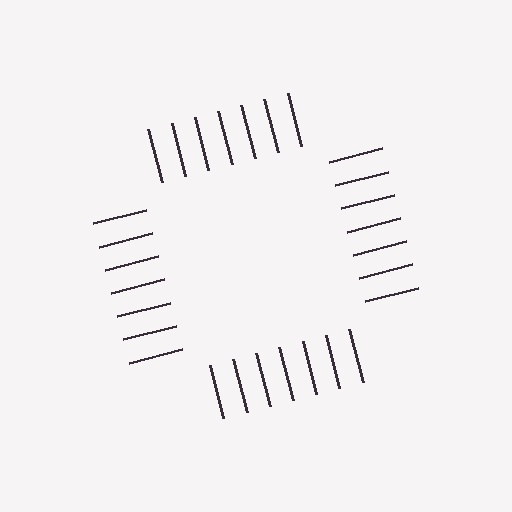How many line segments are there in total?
28 — 7 along each of the 4 edges.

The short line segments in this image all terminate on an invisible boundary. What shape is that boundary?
An illusory square — the line segments terminate on its edges but no continuous stroke is drawn.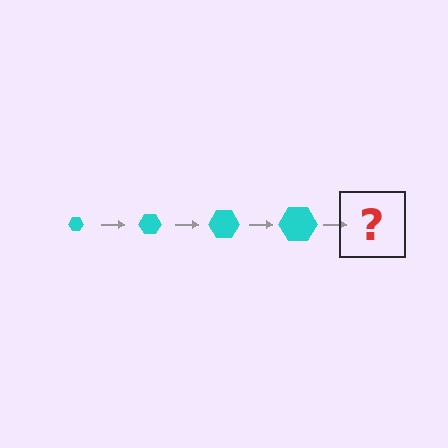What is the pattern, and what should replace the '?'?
The pattern is that the hexagon gets progressively larger each step. The '?' should be a cyan hexagon, larger than the previous one.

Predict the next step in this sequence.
The next step is a cyan hexagon, larger than the previous one.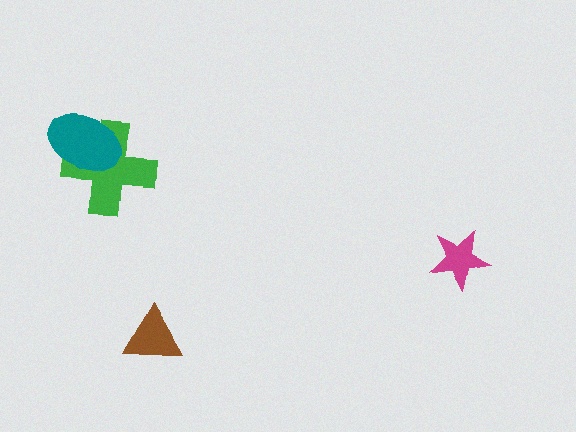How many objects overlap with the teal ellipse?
1 object overlaps with the teal ellipse.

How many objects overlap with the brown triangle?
0 objects overlap with the brown triangle.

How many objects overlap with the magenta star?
0 objects overlap with the magenta star.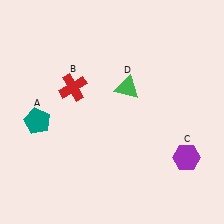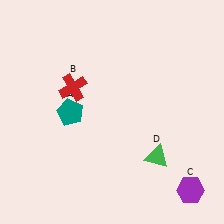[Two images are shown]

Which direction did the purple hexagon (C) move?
The purple hexagon (C) moved down.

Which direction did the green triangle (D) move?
The green triangle (D) moved down.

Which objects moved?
The objects that moved are: the teal pentagon (A), the purple hexagon (C), the green triangle (D).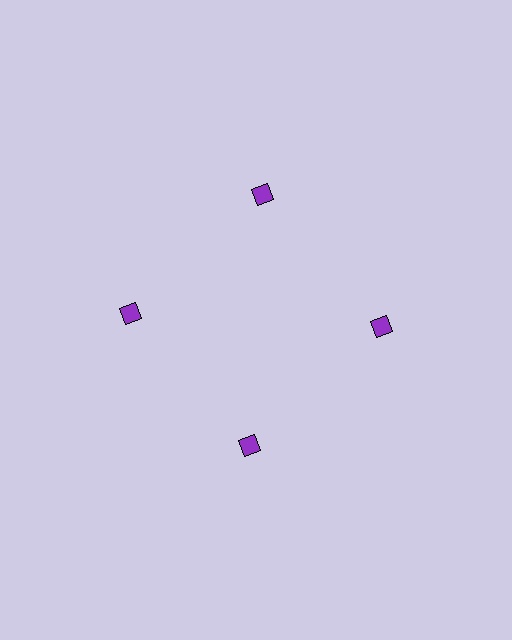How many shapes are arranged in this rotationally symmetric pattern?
There are 4 shapes, arranged in 4 groups of 1.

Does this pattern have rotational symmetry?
Yes, this pattern has 4-fold rotational symmetry. It looks the same after rotating 90 degrees around the center.